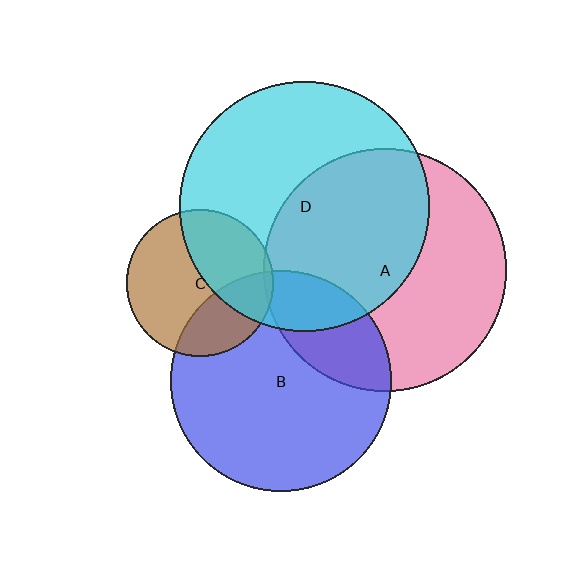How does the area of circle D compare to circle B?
Approximately 1.3 times.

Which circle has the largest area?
Circle D (cyan).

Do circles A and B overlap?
Yes.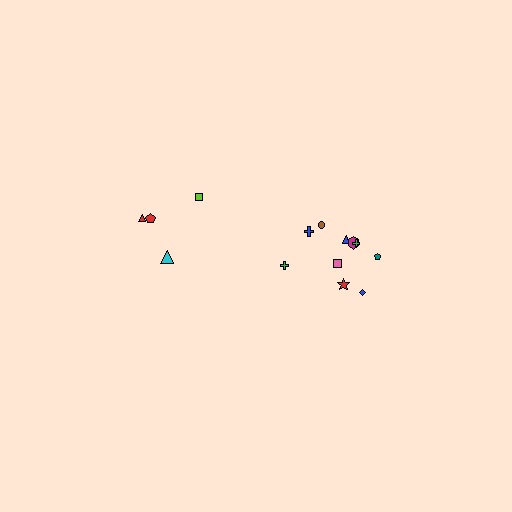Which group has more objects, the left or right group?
The right group.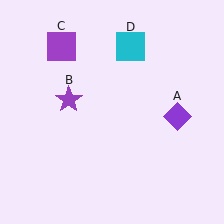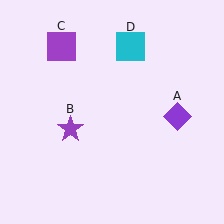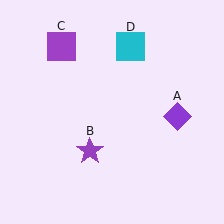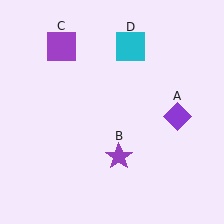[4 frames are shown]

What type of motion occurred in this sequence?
The purple star (object B) rotated counterclockwise around the center of the scene.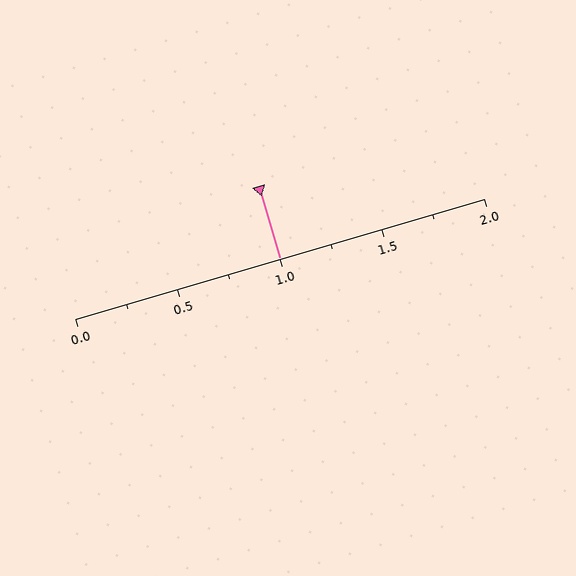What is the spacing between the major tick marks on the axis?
The major ticks are spaced 0.5 apart.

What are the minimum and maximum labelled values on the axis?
The axis runs from 0.0 to 2.0.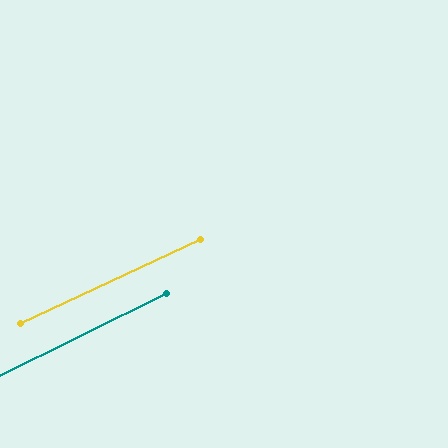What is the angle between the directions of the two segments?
Approximately 1 degree.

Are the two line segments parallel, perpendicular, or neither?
Parallel — their directions differ by only 1.2°.